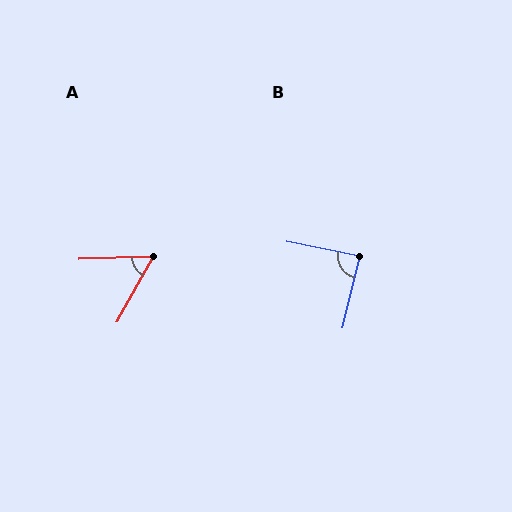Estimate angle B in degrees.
Approximately 87 degrees.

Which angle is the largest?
B, at approximately 87 degrees.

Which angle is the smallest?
A, at approximately 59 degrees.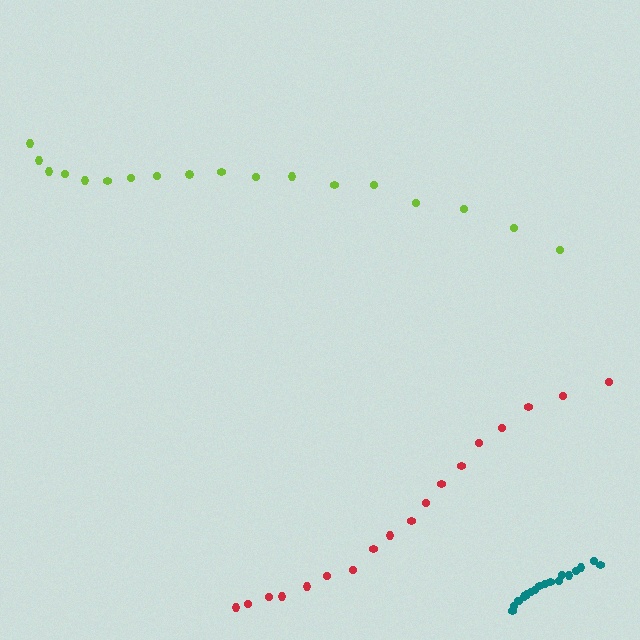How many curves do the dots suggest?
There are 3 distinct paths.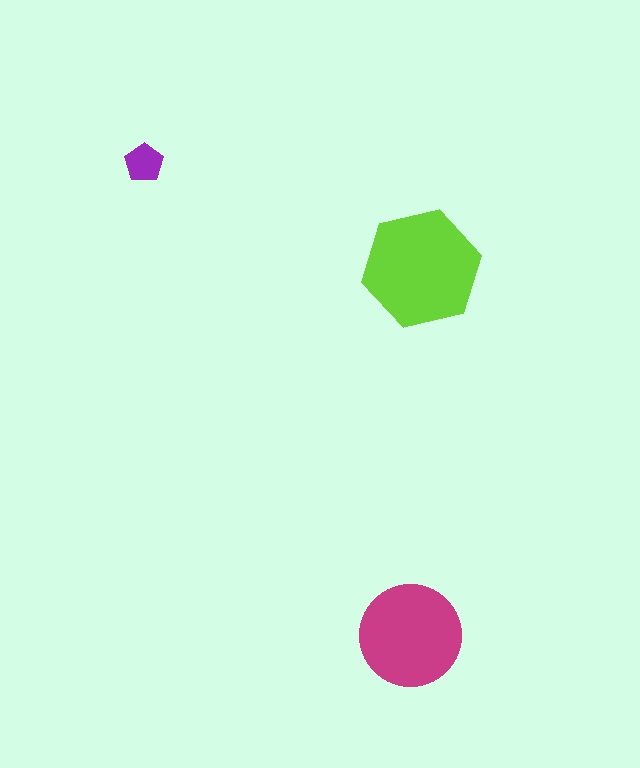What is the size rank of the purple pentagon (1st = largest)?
3rd.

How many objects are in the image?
There are 3 objects in the image.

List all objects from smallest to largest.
The purple pentagon, the magenta circle, the lime hexagon.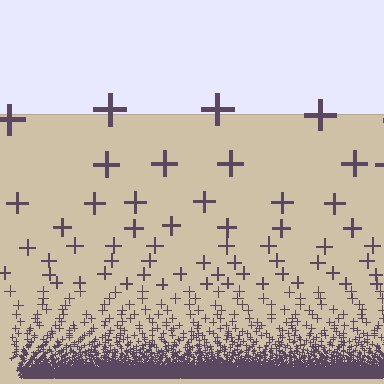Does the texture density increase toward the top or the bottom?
Density increases toward the bottom.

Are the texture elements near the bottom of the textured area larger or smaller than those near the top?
Smaller. The gradient is inverted — elements near the bottom are smaller and denser.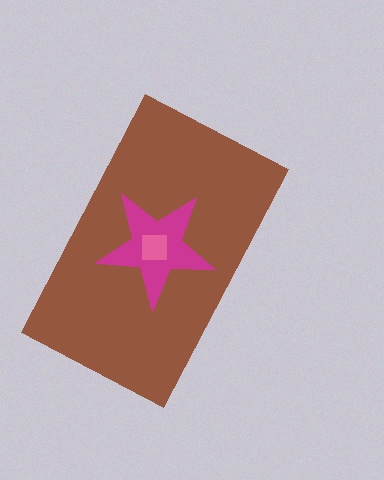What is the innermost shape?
The pink square.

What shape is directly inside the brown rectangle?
The magenta star.